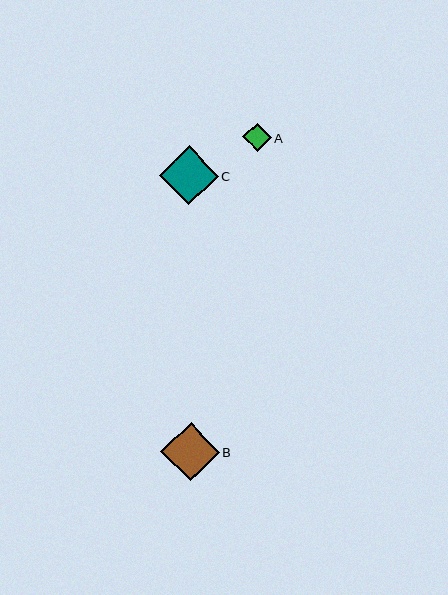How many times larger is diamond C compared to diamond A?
Diamond C is approximately 2.1 times the size of diamond A.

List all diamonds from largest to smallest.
From largest to smallest: C, B, A.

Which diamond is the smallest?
Diamond A is the smallest with a size of approximately 28 pixels.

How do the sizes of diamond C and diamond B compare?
Diamond C and diamond B are approximately the same size.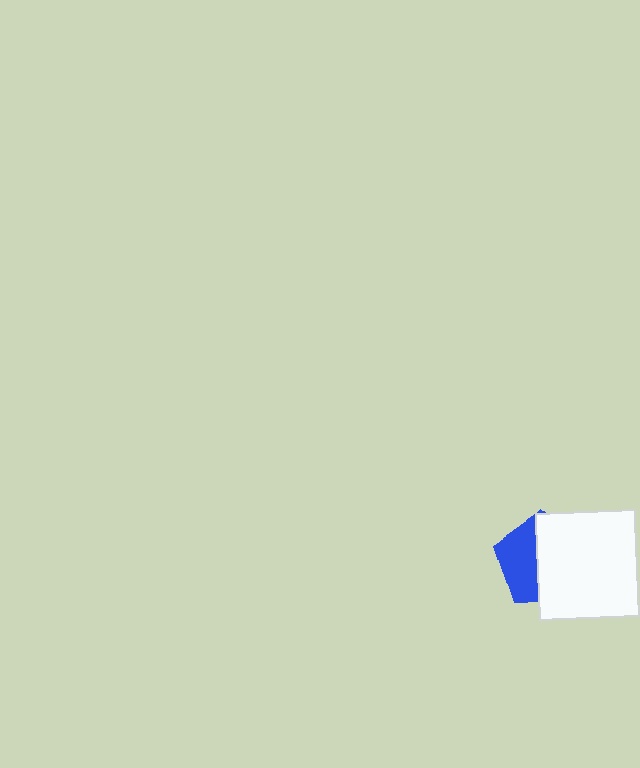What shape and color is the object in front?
The object in front is a white rectangle.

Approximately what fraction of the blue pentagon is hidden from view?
Roughly 58% of the blue pentagon is hidden behind the white rectangle.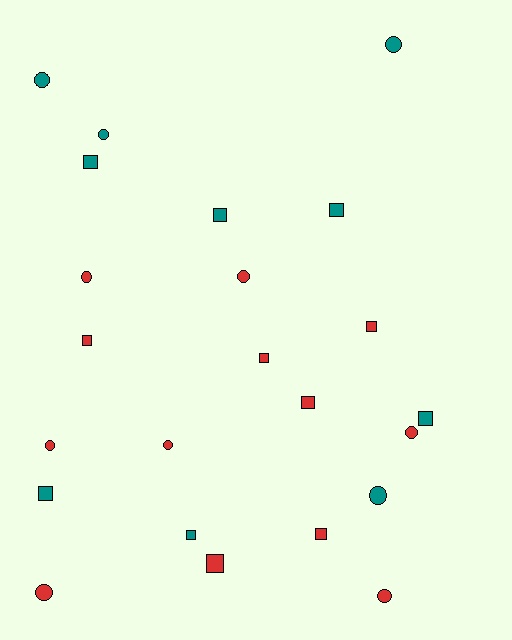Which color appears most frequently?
Red, with 13 objects.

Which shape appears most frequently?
Square, with 12 objects.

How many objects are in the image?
There are 23 objects.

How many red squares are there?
There are 6 red squares.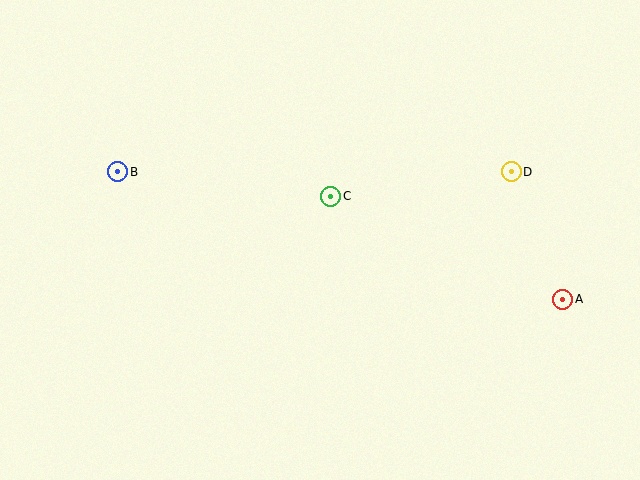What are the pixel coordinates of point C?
Point C is at (331, 196).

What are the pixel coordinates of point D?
Point D is at (511, 172).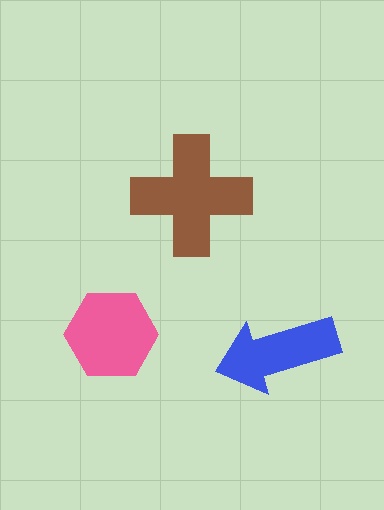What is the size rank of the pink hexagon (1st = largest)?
2nd.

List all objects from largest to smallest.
The brown cross, the pink hexagon, the blue arrow.